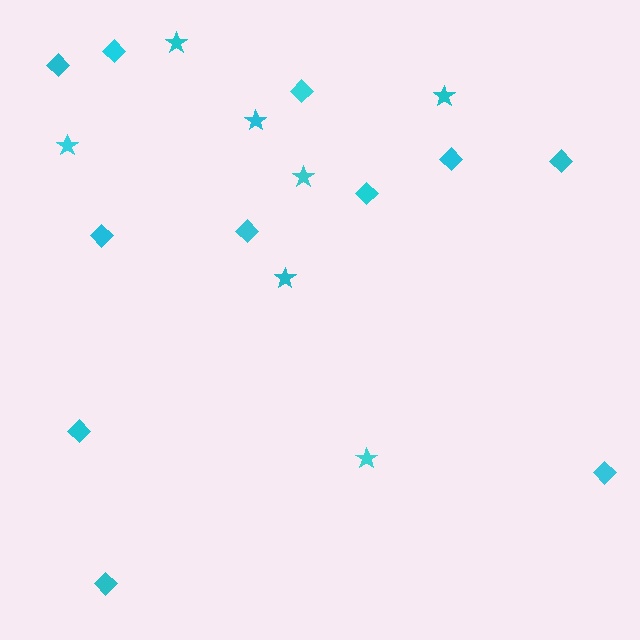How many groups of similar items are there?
There are 2 groups: one group of stars (7) and one group of diamonds (11).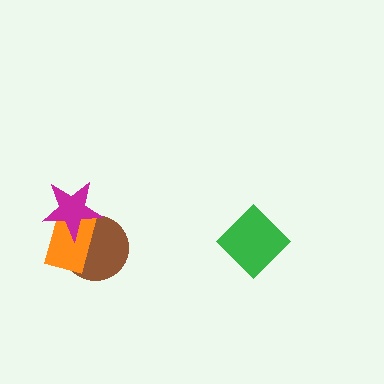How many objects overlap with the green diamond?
0 objects overlap with the green diamond.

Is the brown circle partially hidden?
Yes, it is partially covered by another shape.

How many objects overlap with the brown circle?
2 objects overlap with the brown circle.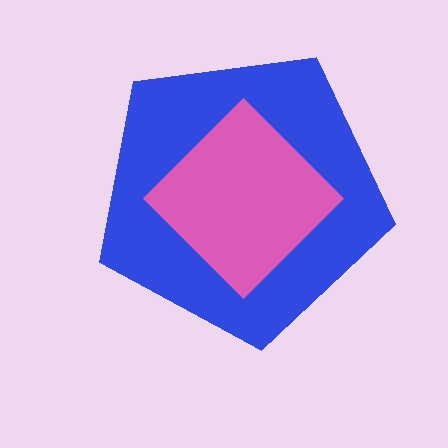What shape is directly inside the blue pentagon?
The pink diamond.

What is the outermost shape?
The blue pentagon.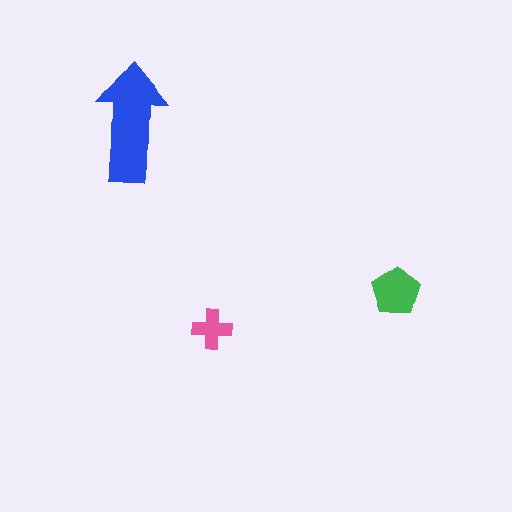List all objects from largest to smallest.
The blue arrow, the green pentagon, the pink cross.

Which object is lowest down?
The pink cross is bottommost.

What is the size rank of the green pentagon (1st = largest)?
2nd.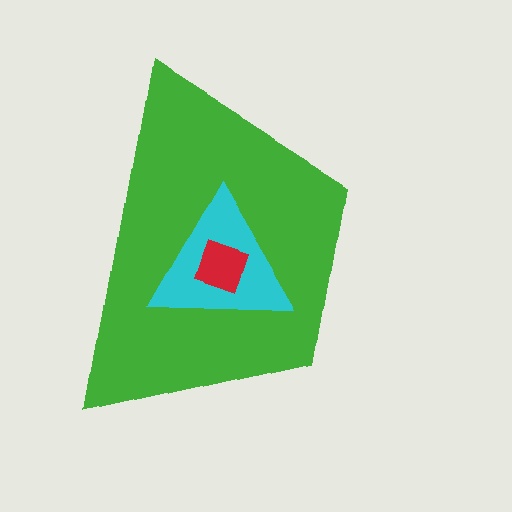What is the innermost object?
The red square.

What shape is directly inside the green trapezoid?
The cyan triangle.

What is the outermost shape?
The green trapezoid.